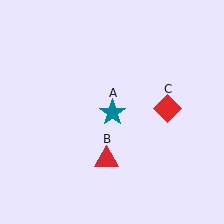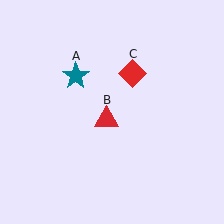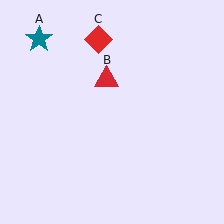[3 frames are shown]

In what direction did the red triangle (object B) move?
The red triangle (object B) moved up.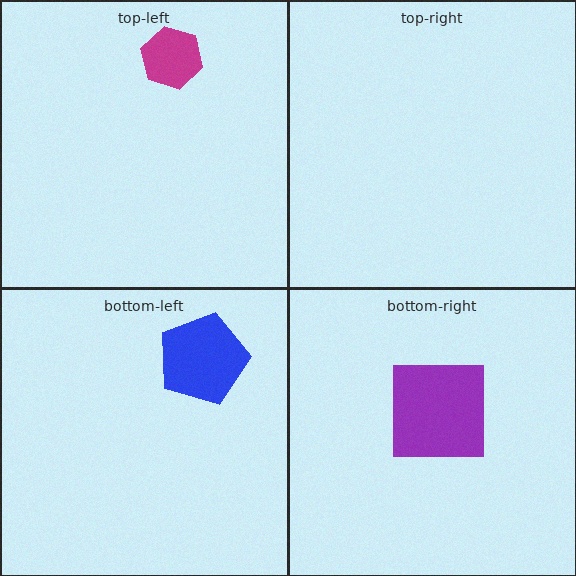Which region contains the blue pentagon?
The bottom-left region.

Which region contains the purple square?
The bottom-right region.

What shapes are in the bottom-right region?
The purple square.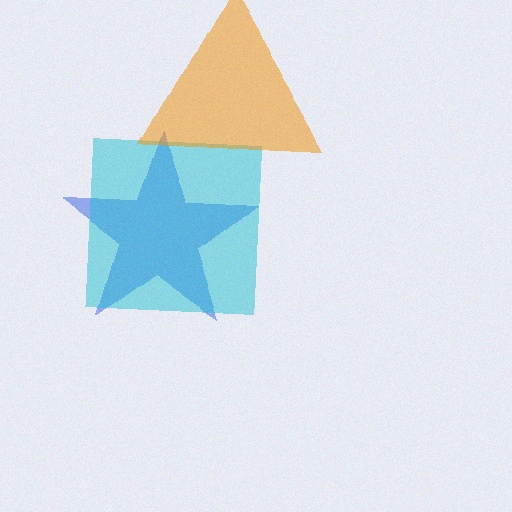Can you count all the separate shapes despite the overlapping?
Yes, there are 3 separate shapes.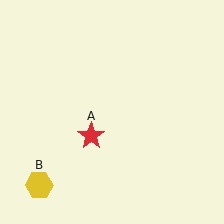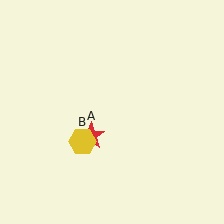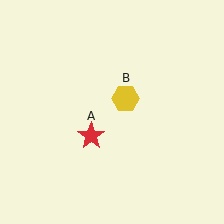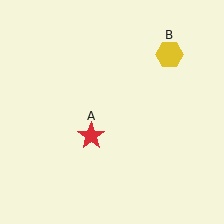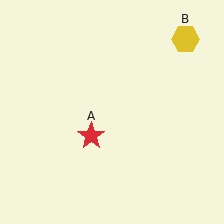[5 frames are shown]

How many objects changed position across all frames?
1 object changed position: yellow hexagon (object B).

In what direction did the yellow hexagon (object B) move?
The yellow hexagon (object B) moved up and to the right.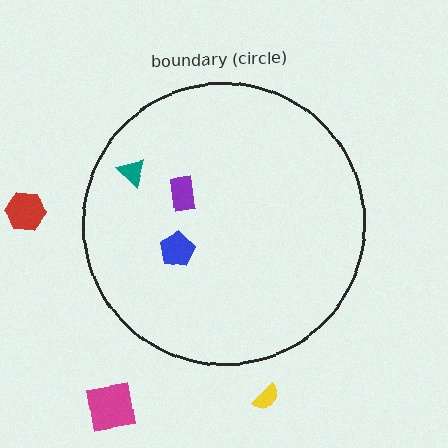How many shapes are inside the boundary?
3 inside, 3 outside.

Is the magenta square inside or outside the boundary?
Outside.